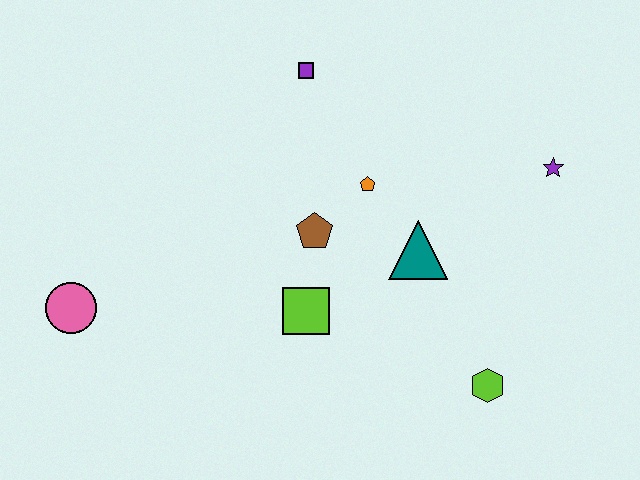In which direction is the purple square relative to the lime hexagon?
The purple square is above the lime hexagon.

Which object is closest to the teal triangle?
The orange pentagon is closest to the teal triangle.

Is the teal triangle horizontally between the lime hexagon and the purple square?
Yes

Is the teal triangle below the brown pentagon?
Yes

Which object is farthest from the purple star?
The pink circle is farthest from the purple star.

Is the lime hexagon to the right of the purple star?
No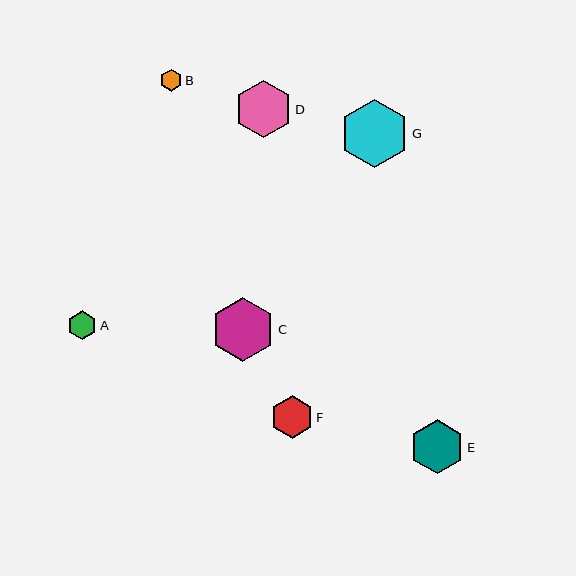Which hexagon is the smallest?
Hexagon B is the smallest with a size of approximately 22 pixels.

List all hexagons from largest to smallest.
From largest to smallest: G, C, D, E, F, A, B.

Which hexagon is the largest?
Hexagon G is the largest with a size of approximately 69 pixels.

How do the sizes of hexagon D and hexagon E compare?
Hexagon D and hexagon E are approximately the same size.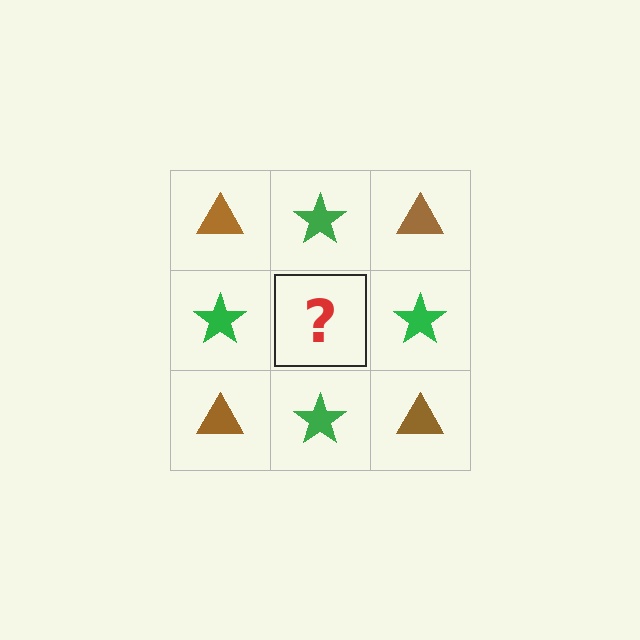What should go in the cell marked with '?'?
The missing cell should contain a brown triangle.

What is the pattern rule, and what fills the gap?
The rule is that it alternates brown triangle and green star in a checkerboard pattern. The gap should be filled with a brown triangle.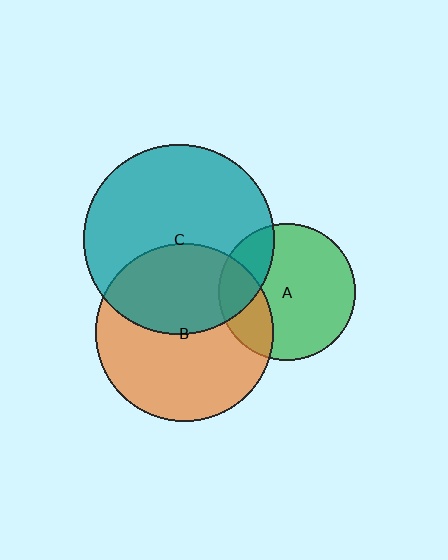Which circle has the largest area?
Circle C (teal).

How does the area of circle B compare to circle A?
Approximately 1.7 times.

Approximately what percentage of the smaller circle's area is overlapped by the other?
Approximately 40%.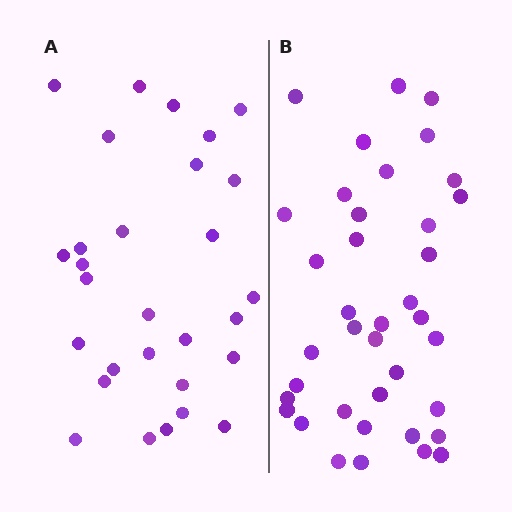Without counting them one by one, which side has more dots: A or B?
Region B (the right region) has more dots.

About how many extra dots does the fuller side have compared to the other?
Region B has roughly 8 or so more dots than region A.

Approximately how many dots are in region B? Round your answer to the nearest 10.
About 40 dots. (The exact count is 38, which rounds to 40.)